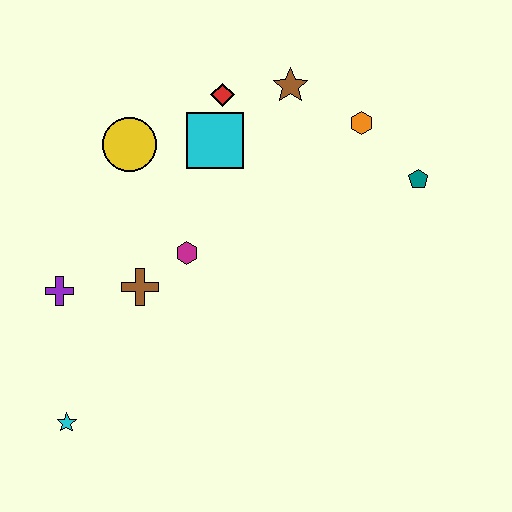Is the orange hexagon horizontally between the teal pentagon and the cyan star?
Yes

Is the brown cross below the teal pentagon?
Yes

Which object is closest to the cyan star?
The purple cross is closest to the cyan star.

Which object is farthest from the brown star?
The cyan star is farthest from the brown star.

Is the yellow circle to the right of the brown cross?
No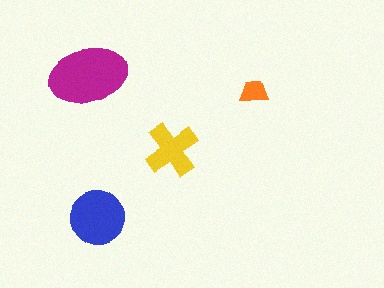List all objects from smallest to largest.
The orange trapezoid, the yellow cross, the blue circle, the magenta ellipse.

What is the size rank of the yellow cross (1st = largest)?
3rd.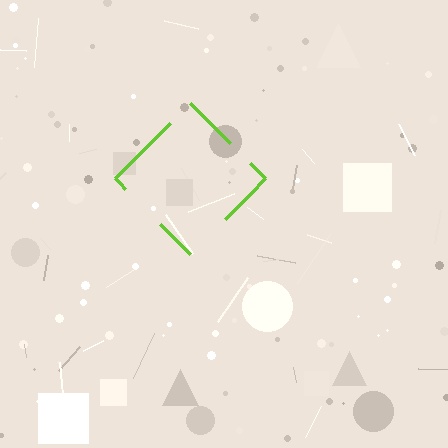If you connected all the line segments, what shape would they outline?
They would outline a diamond.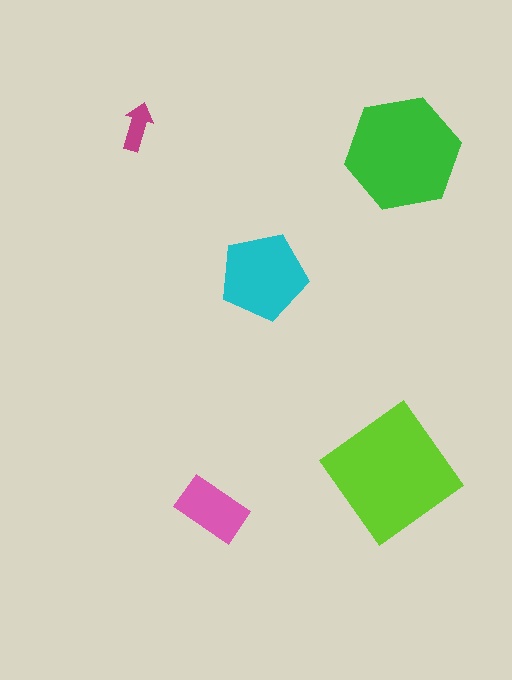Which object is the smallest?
The magenta arrow.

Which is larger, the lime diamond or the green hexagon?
The lime diamond.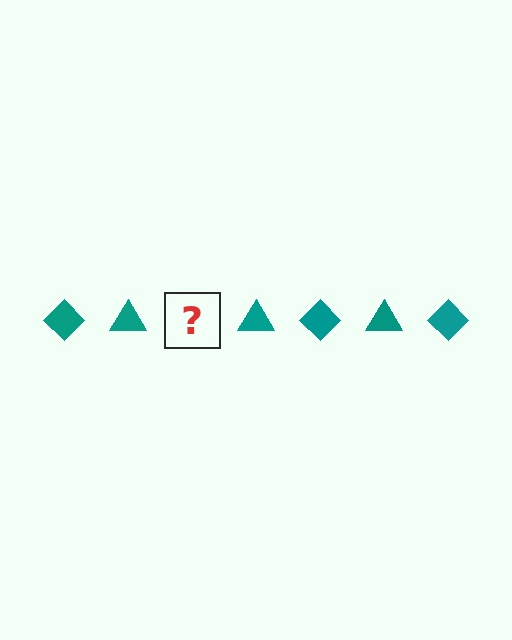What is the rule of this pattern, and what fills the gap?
The rule is that the pattern cycles through diamond, triangle shapes in teal. The gap should be filled with a teal diamond.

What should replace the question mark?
The question mark should be replaced with a teal diamond.